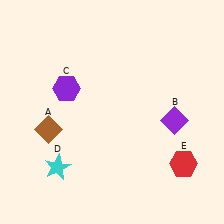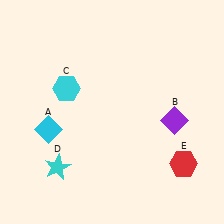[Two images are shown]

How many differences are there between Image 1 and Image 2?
There are 2 differences between the two images.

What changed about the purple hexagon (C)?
In Image 1, C is purple. In Image 2, it changed to cyan.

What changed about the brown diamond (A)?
In Image 1, A is brown. In Image 2, it changed to cyan.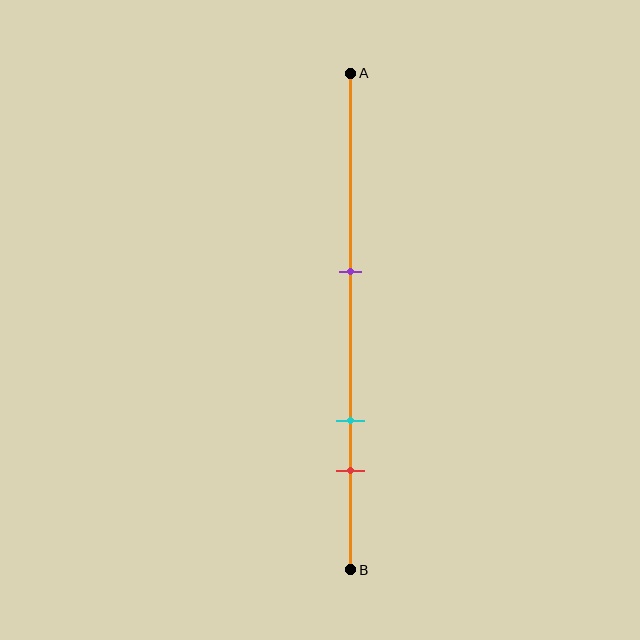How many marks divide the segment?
There are 3 marks dividing the segment.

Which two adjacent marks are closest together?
The cyan and red marks are the closest adjacent pair.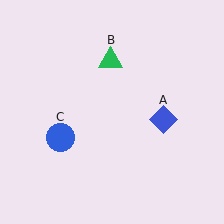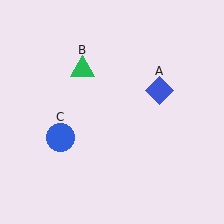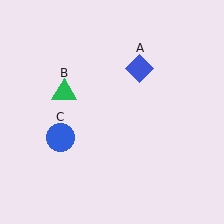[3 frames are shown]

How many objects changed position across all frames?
2 objects changed position: blue diamond (object A), green triangle (object B).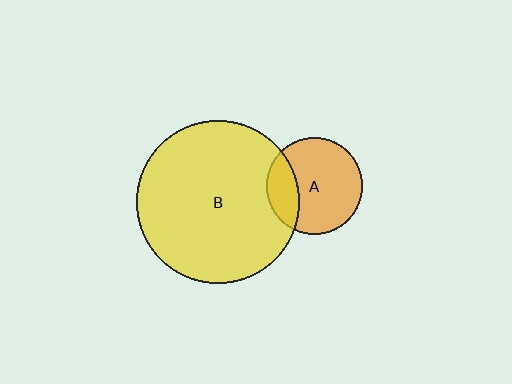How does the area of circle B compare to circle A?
Approximately 2.8 times.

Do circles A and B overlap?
Yes.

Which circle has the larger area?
Circle B (yellow).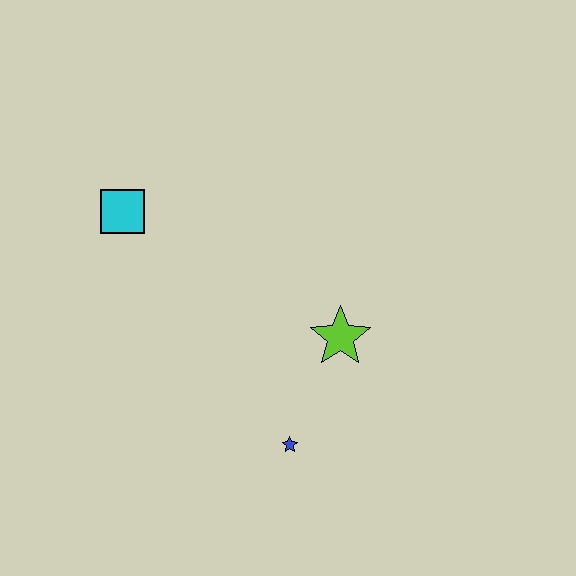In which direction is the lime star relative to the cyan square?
The lime star is to the right of the cyan square.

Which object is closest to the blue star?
The lime star is closest to the blue star.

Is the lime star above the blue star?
Yes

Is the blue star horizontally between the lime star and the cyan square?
Yes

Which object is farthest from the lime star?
The cyan square is farthest from the lime star.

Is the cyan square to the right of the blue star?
No